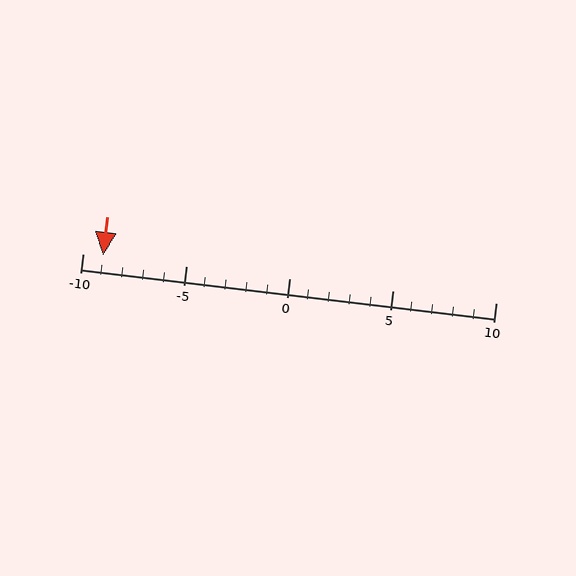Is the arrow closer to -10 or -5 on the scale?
The arrow is closer to -10.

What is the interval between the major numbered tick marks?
The major tick marks are spaced 5 units apart.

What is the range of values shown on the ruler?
The ruler shows values from -10 to 10.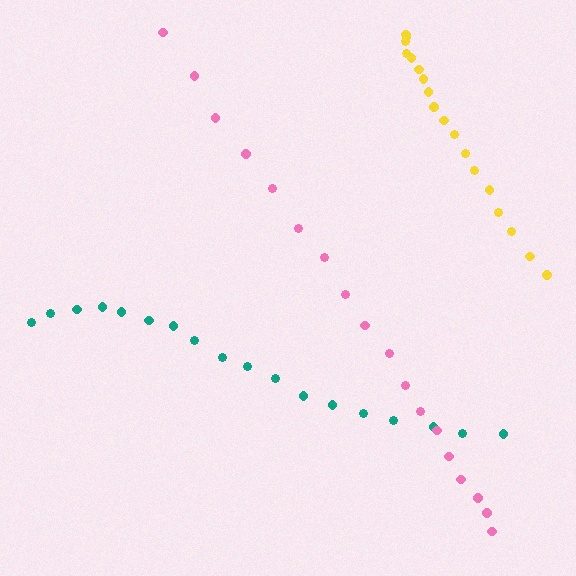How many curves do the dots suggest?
There are 3 distinct paths.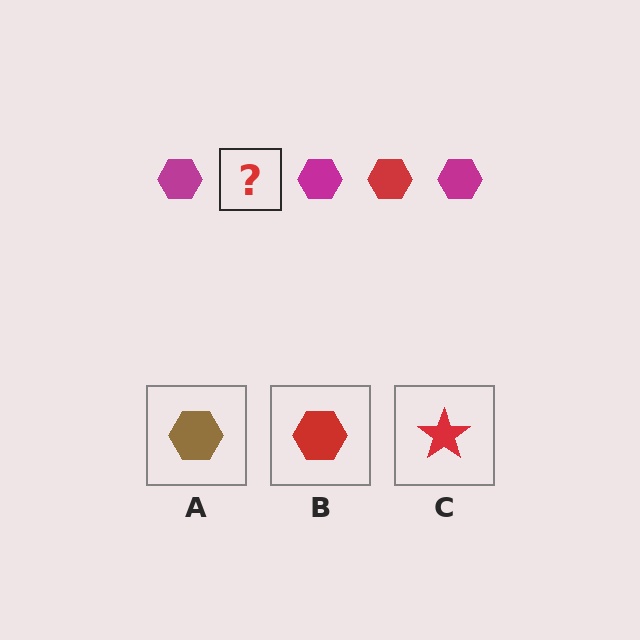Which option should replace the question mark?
Option B.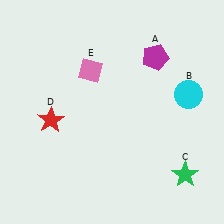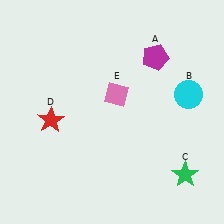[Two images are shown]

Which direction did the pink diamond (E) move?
The pink diamond (E) moved right.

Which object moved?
The pink diamond (E) moved right.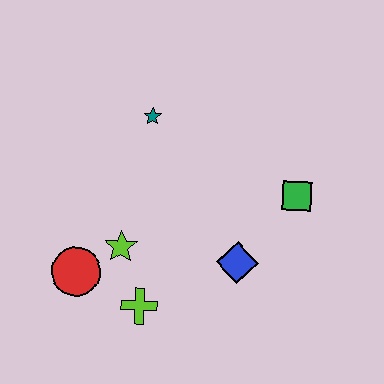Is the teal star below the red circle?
No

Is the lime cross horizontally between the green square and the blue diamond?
No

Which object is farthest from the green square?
The red circle is farthest from the green square.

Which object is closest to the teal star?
The lime star is closest to the teal star.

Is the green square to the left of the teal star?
No